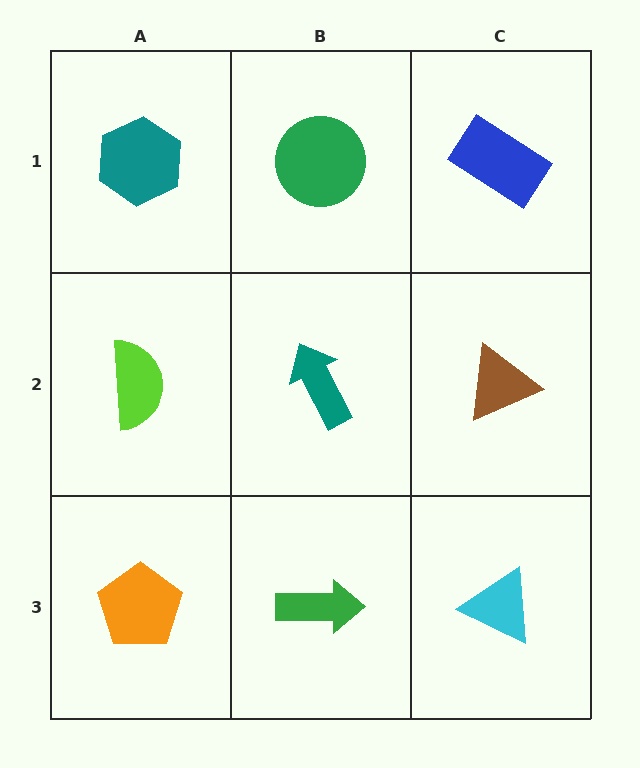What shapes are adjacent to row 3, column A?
A lime semicircle (row 2, column A), a green arrow (row 3, column B).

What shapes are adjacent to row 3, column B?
A teal arrow (row 2, column B), an orange pentagon (row 3, column A), a cyan triangle (row 3, column C).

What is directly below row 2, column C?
A cyan triangle.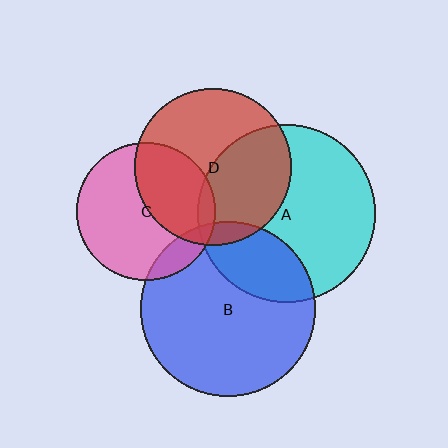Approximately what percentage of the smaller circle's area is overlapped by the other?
Approximately 40%.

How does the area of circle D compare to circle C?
Approximately 1.3 times.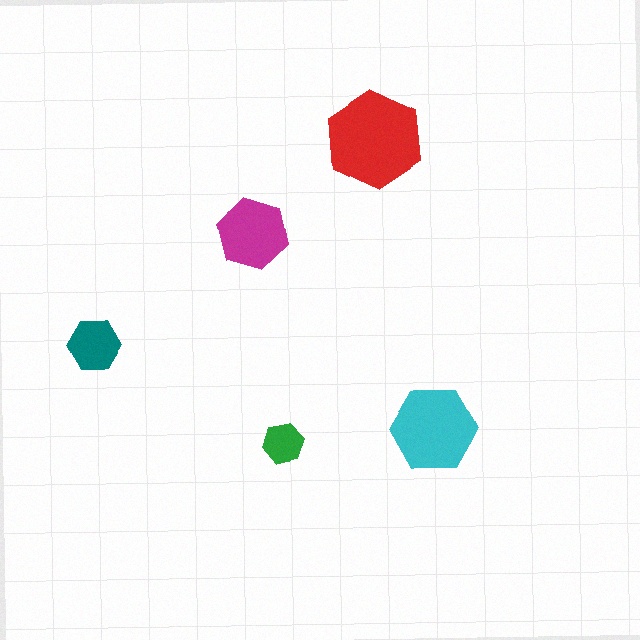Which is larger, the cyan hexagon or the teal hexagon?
The cyan one.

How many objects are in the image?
There are 5 objects in the image.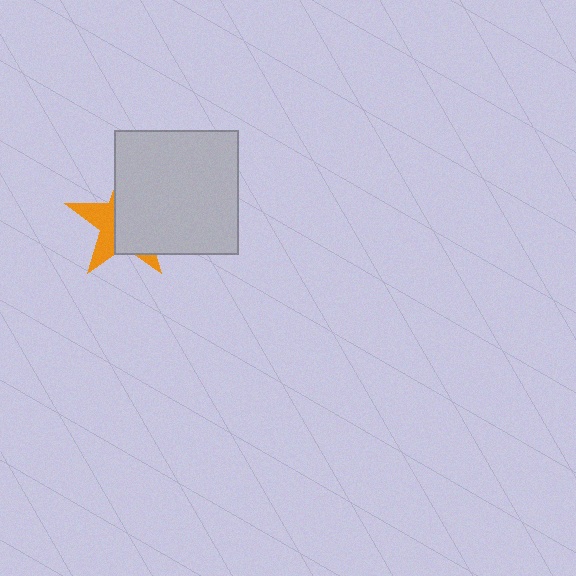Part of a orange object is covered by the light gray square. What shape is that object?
It is a star.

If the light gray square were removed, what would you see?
You would see the complete orange star.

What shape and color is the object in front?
The object in front is a light gray square.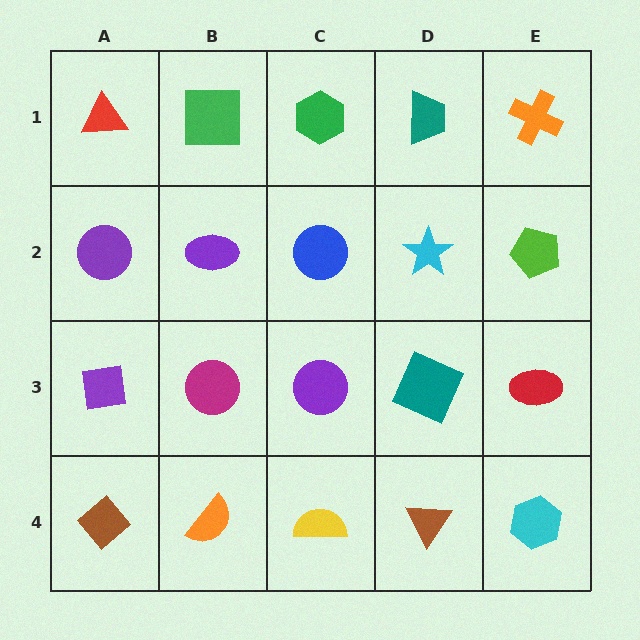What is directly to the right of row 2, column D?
A lime pentagon.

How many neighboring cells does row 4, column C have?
3.